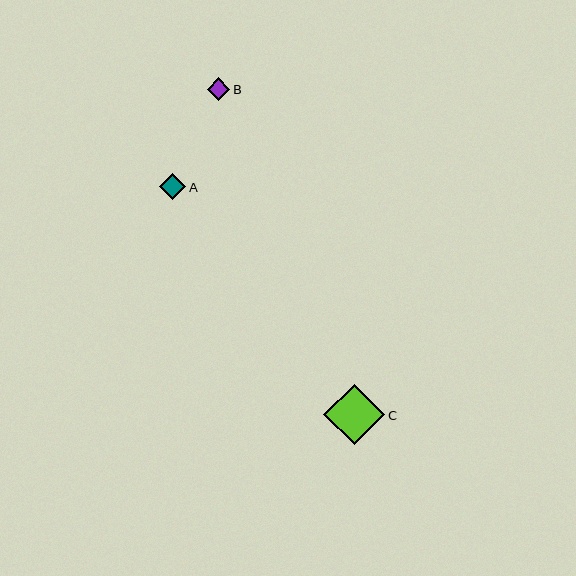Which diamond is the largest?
Diamond C is the largest with a size of approximately 61 pixels.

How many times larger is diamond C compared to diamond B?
Diamond C is approximately 2.7 times the size of diamond B.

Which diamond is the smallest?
Diamond B is the smallest with a size of approximately 22 pixels.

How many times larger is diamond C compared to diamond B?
Diamond C is approximately 2.7 times the size of diamond B.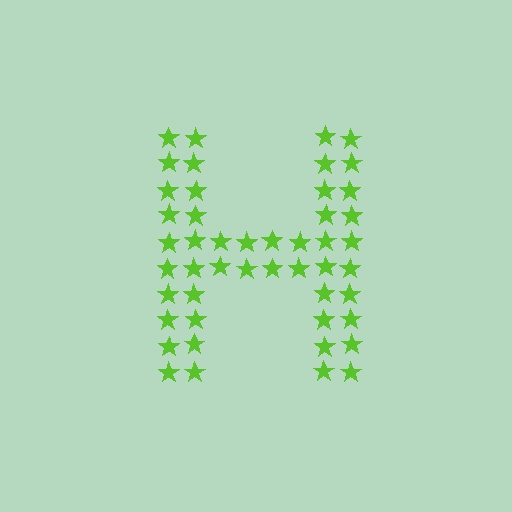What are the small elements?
The small elements are stars.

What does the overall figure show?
The overall figure shows the letter H.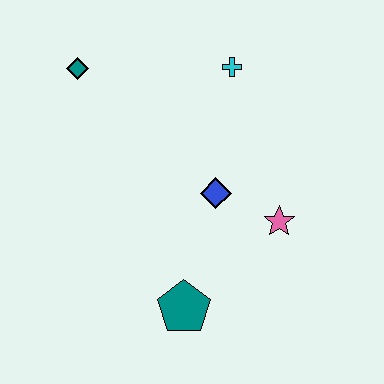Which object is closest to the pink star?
The blue diamond is closest to the pink star.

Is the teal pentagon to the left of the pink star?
Yes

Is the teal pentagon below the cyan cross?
Yes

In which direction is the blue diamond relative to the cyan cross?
The blue diamond is below the cyan cross.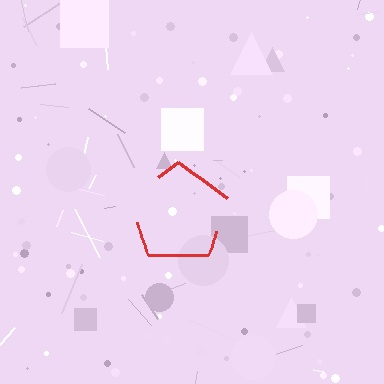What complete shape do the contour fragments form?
The contour fragments form a pentagon.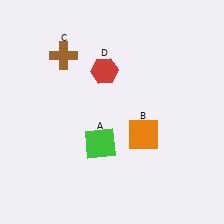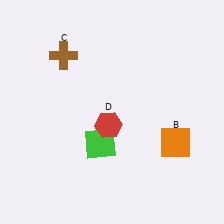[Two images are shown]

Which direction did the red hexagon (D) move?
The red hexagon (D) moved down.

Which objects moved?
The objects that moved are: the orange square (B), the red hexagon (D).